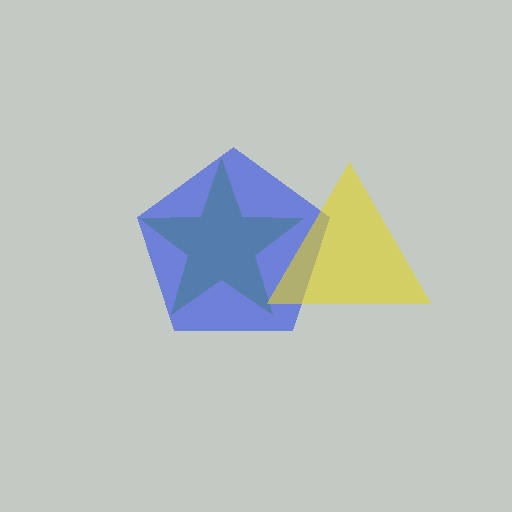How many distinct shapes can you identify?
There are 3 distinct shapes: a lime star, a blue pentagon, a yellow triangle.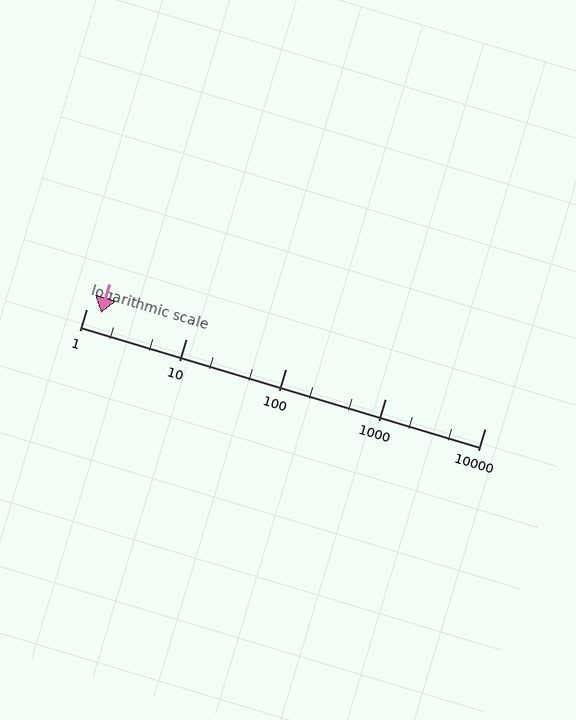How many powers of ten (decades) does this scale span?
The scale spans 4 decades, from 1 to 10000.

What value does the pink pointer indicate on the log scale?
The pointer indicates approximately 1.4.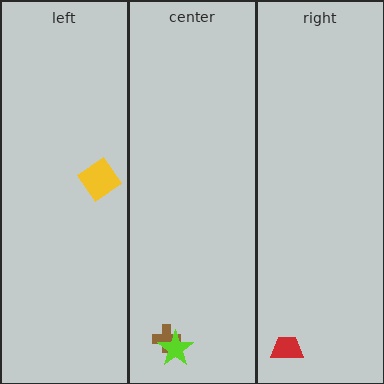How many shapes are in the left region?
1.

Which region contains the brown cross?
The center region.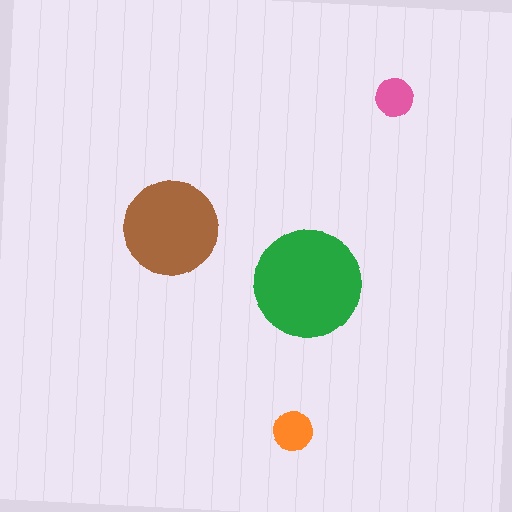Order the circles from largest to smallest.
the green one, the brown one, the orange one, the pink one.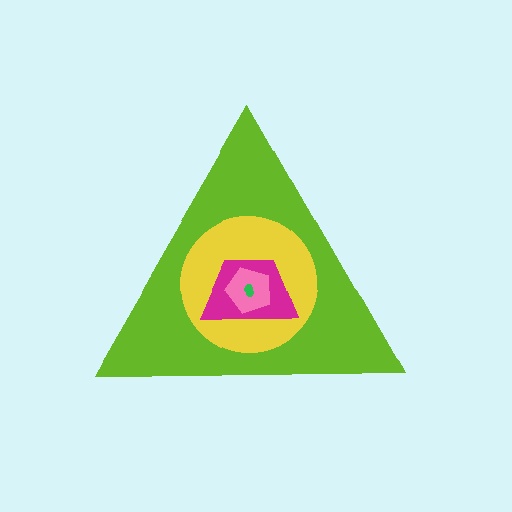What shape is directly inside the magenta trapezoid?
The pink pentagon.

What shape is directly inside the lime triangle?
The yellow circle.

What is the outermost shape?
The lime triangle.